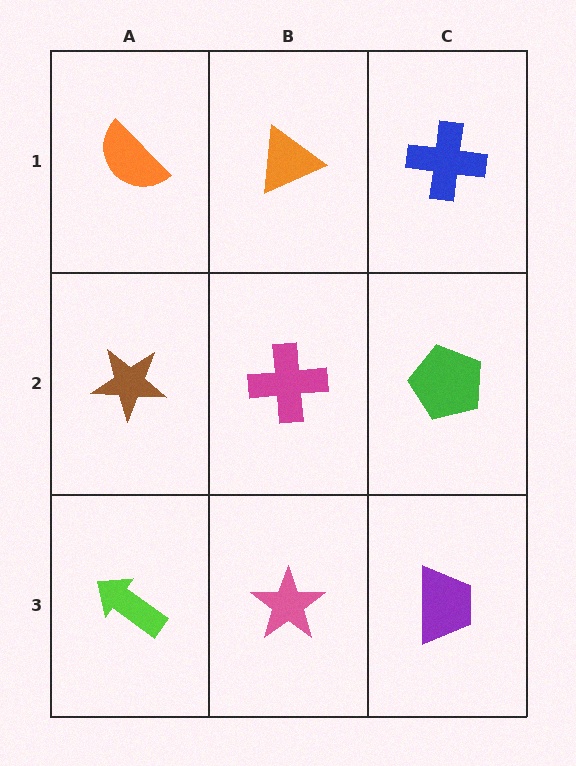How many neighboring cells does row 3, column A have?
2.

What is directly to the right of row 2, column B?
A green pentagon.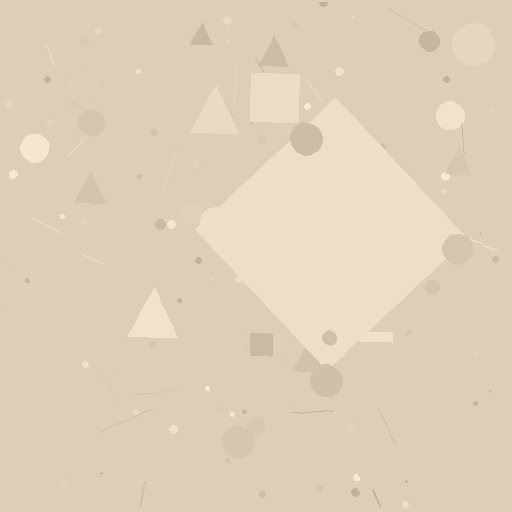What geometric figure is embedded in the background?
A diamond is embedded in the background.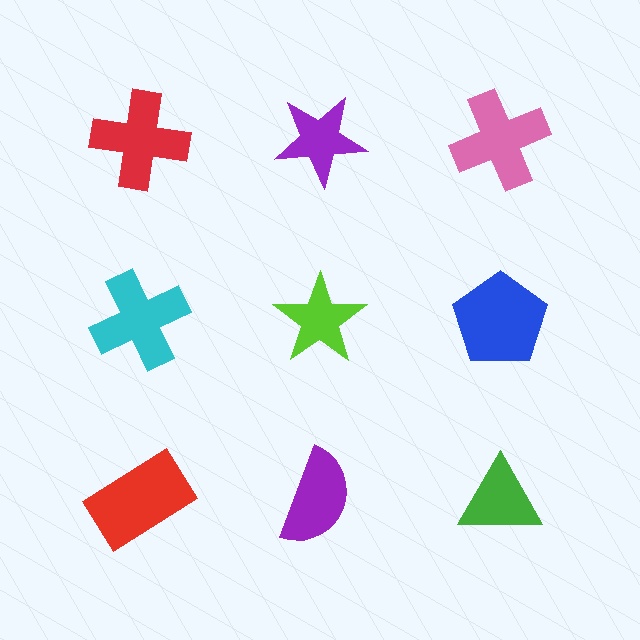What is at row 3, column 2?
A purple semicircle.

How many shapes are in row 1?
3 shapes.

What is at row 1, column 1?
A red cross.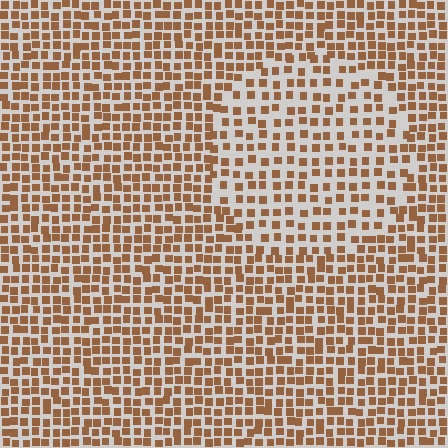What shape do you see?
I see a circle.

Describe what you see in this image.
The image contains small brown elements arranged at two different densities. A circle-shaped region is visible where the elements are less densely packed than the surrounding area.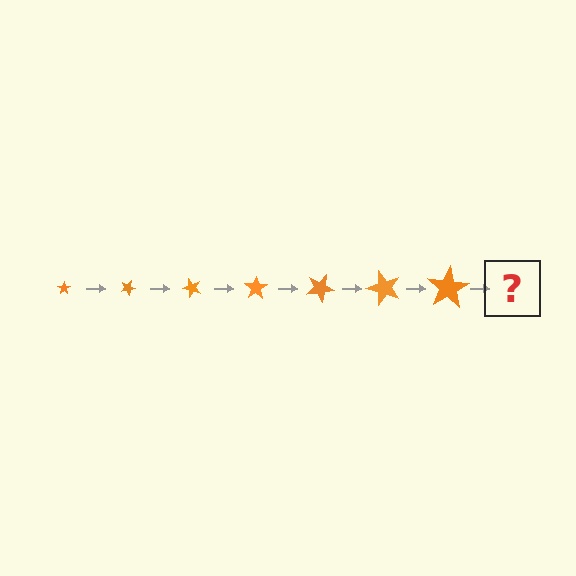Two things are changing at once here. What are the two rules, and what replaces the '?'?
The two rules are that the star grows larger each step and it rotates 25 degrees each step. The '?' should be a star, larger than the previous one and rotated 175 degrees from the start.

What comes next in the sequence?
The next element should be a star, larger than the previous one and rotated 175 degrees from the start.